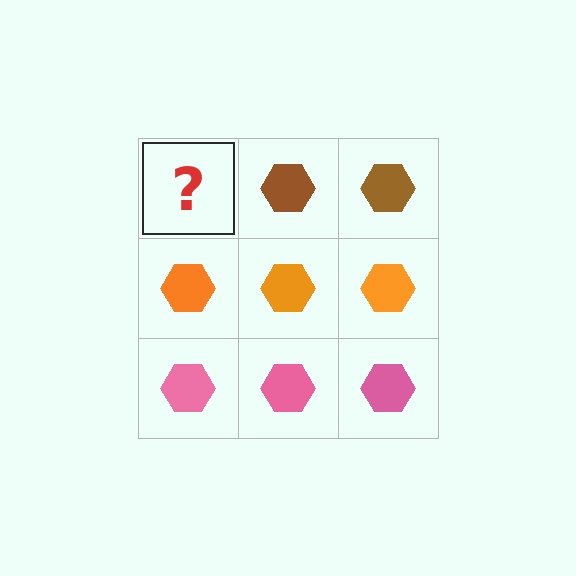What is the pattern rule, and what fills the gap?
The rule is that each row has a consistent color. The gap should be filled with a brown hexagon.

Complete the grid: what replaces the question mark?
The question mark should be replaced with a brown hexagon.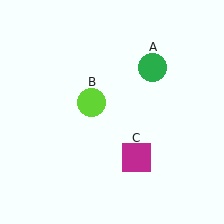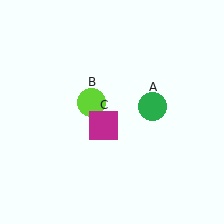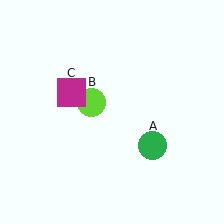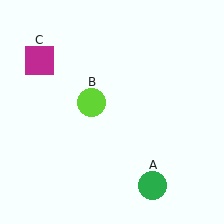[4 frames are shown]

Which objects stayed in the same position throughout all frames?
Lime circle (object B) remained stationary.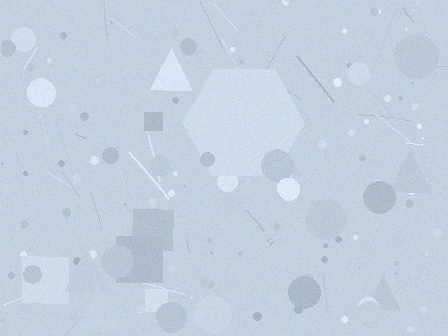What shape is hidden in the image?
A hexagon is hidden in the image.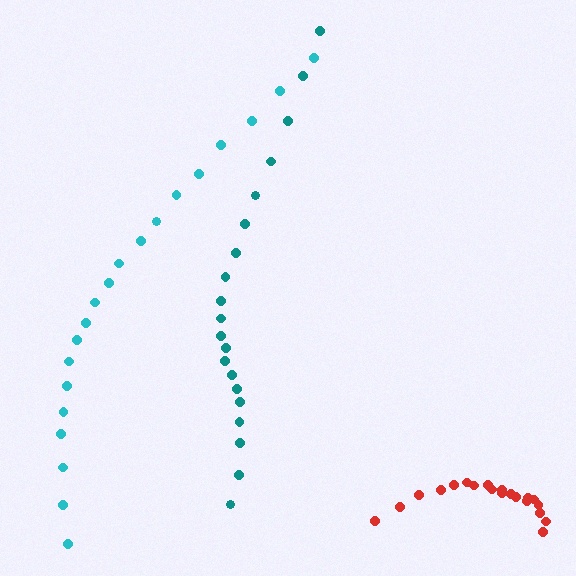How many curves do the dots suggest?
There are 3 distinct paths.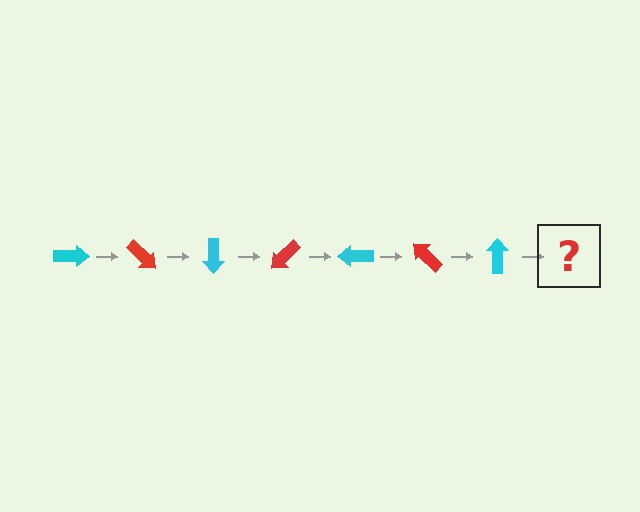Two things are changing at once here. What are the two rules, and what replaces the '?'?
The two rules are that it rotates 45 degrees each step and the color cycles through cyan and red. The '?' should be a red arrow, rotated 315 degrees from the start.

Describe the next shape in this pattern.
It should be a red arrow, rotated 315 degrees from the start.